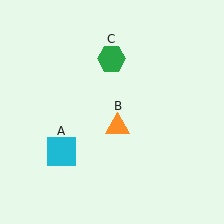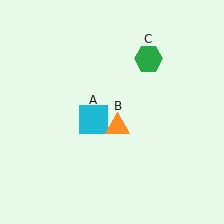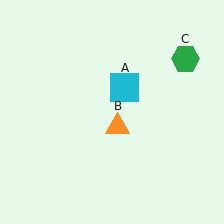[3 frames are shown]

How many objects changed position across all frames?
2 objects changed position: cyan square (object A), green hexagon (object C).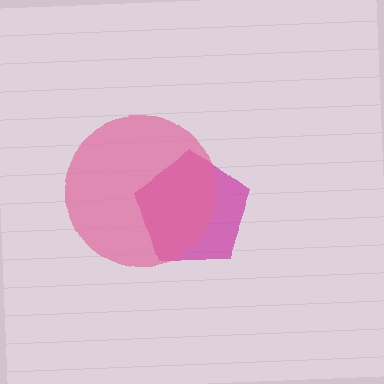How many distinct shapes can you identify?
There are 2 distinct shapes: a magenta pentagon, a pink circle.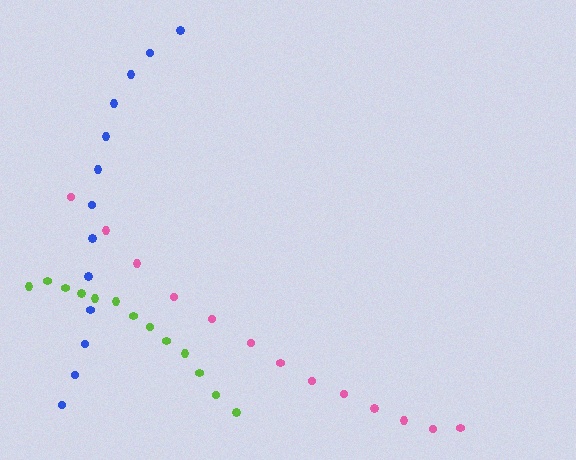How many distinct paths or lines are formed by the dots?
There are 3 distinct paths.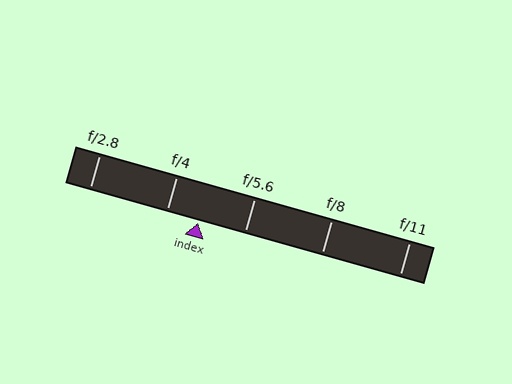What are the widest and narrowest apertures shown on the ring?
The widest aperture shown is f/2.8 and the narrowest is f/11.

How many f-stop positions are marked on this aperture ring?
There are 5 f-stop positions marked.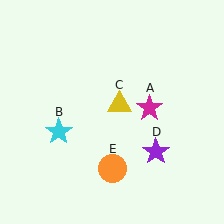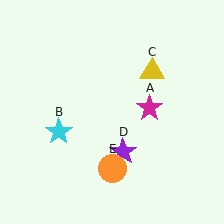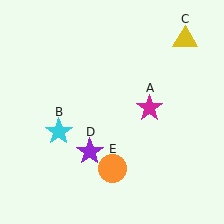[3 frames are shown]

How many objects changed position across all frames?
2 objects changed position: yellow triangle (object C), purple star (object D).